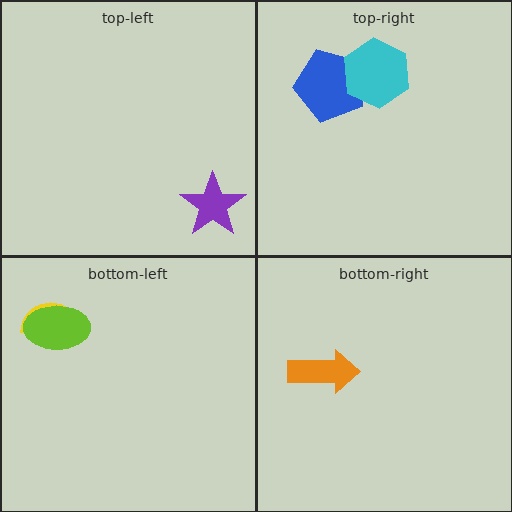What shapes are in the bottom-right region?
The orange arrow.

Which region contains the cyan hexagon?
The top-right region.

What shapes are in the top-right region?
The blue pentagon, the cyan hexagon.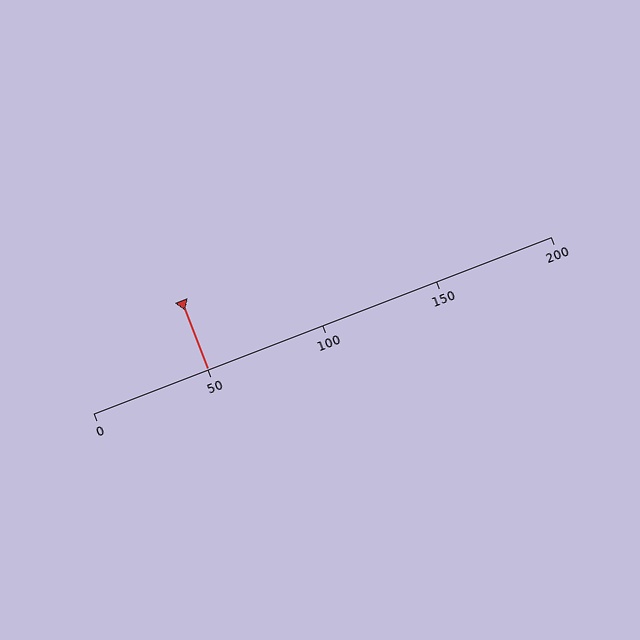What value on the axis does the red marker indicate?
The marker indicates approximately 50.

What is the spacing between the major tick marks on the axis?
The major ticks are spaced 50 apart.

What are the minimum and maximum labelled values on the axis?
The axis runs from 0 to 200.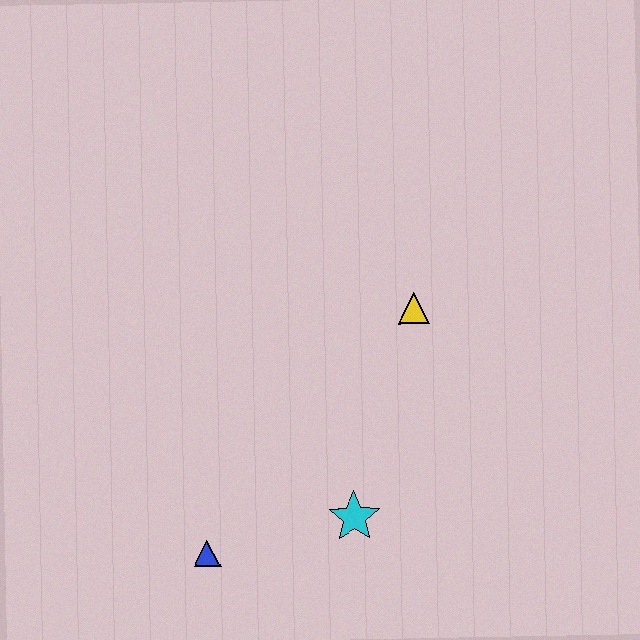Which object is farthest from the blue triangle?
The yellow triangle is farthest from the blue triangle.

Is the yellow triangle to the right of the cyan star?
Yes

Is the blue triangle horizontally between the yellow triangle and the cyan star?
No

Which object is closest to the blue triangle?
The cyan star is closest to the blue triangle.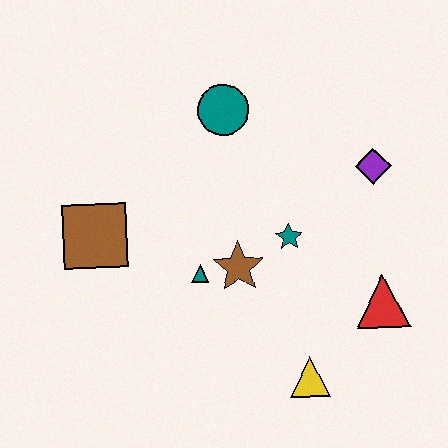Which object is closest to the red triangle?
The yellow triangle is closest to the red triangle.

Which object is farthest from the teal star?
The brown square is farthest from the teal star.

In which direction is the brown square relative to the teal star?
The brown square is to the left of the teal star.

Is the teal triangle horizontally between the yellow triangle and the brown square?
Yes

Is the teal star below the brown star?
No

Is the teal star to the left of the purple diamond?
Yes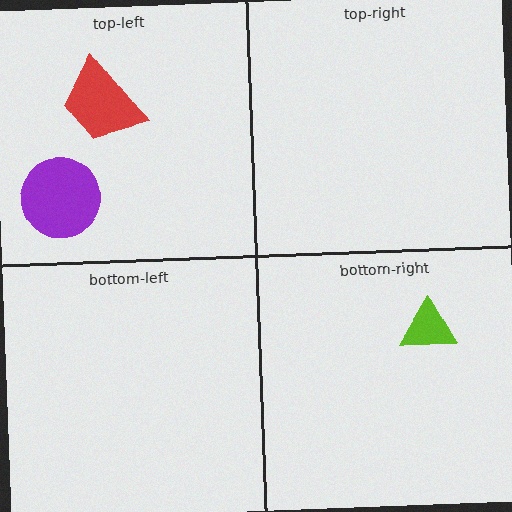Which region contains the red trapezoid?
The top-left region.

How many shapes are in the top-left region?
2.